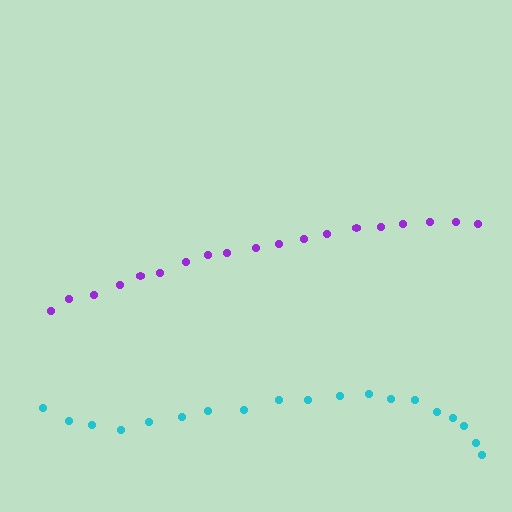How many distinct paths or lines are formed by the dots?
There are 2 distinct paths.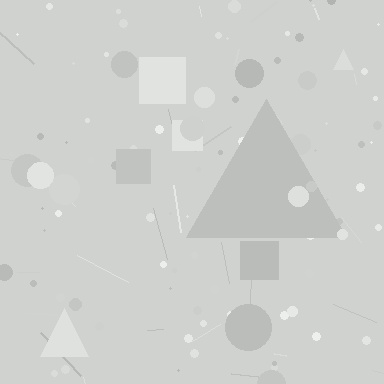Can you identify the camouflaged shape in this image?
The camouflaged shape is a triangle.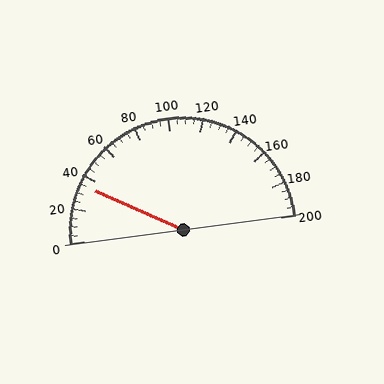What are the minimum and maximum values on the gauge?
The gauge ranges from 0 to 200.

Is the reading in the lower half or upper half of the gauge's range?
The reading is in the lower half of the range (0 to 200).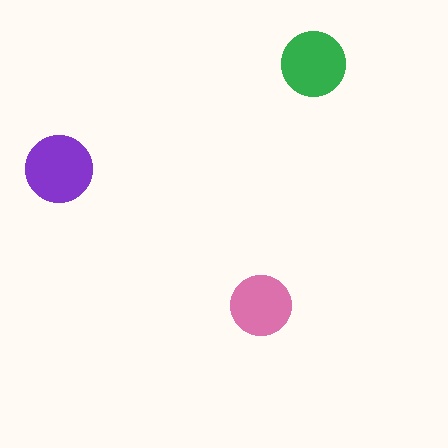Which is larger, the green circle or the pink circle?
The green one.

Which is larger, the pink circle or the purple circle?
The purple one.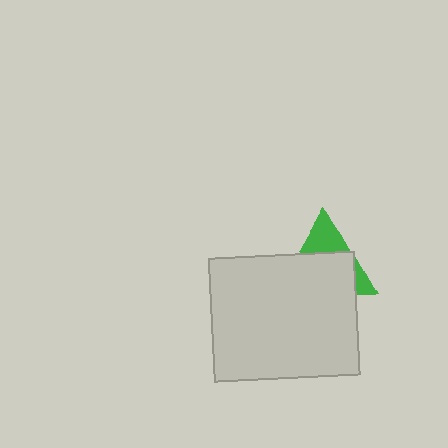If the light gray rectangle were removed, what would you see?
You would see the complete green triangle.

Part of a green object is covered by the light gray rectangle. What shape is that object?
It is a triangle.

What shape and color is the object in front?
The object in front is a light gray rectangle.